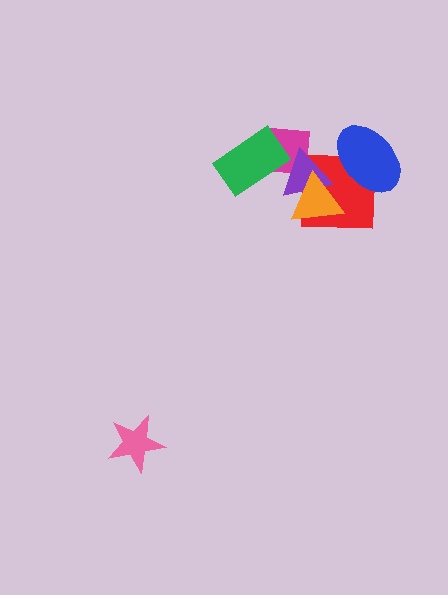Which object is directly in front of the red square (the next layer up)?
The purple triangle is directly in front of the red square.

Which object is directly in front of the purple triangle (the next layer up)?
The green rectangle is directly in front of the purple triangle.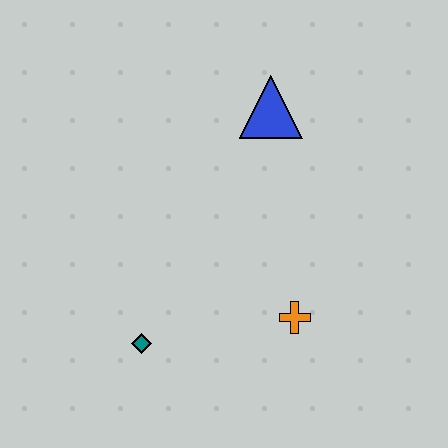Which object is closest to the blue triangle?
The orange cross is closest to the blue triangle.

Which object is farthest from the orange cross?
The blue triangle is farthest from the orange cross.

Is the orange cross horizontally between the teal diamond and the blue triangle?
No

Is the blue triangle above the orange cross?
Yes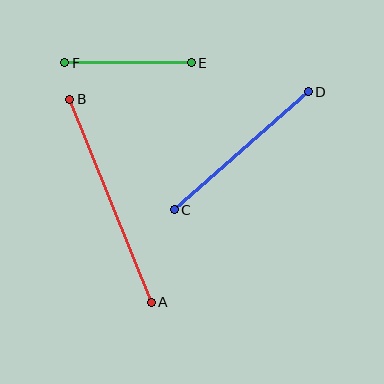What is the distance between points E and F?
The distance is approximately 127 pixels.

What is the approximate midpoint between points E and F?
The midpoint is at approximately (128, 63) pixels.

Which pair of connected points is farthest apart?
Points A and B are farthest apart.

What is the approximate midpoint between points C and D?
The midpoint is at approximately (241, 151) pixels.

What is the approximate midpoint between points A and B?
The midpoint is at approximately (111, 201) pixels.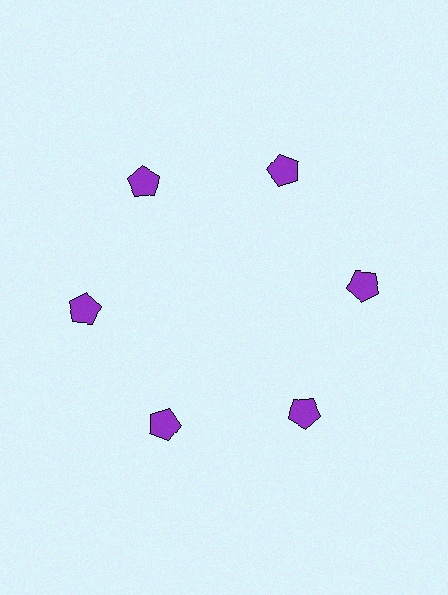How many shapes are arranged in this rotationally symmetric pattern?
There are 6 shapes, arranged in 6 groups of 1.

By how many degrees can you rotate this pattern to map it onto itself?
The pattern maps onto itself every 60 degrees of rotation.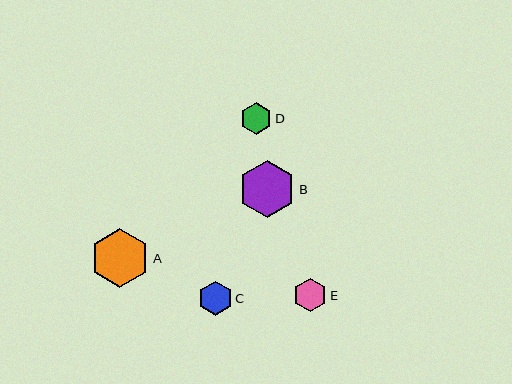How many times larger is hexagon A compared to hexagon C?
Hexagon A is approximately 1.8 times the size of hexagon C.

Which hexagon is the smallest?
Hexagon D is the smallest with a size of approximately 32 pixels.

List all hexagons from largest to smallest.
From largest to smallest: A, B, C, E, D.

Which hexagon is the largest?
Hexagon A is the largest with a size of approximately 60 pixels.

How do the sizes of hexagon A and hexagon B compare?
Hexagon A and hexagon B are approximately the same size.